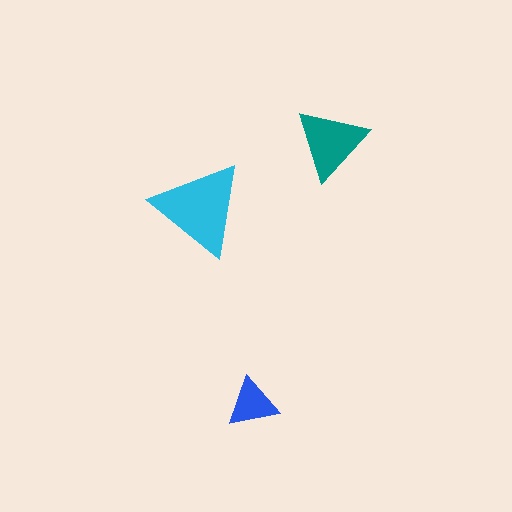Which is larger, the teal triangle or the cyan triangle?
The cyan one.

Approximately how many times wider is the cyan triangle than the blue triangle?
About 2 times wider.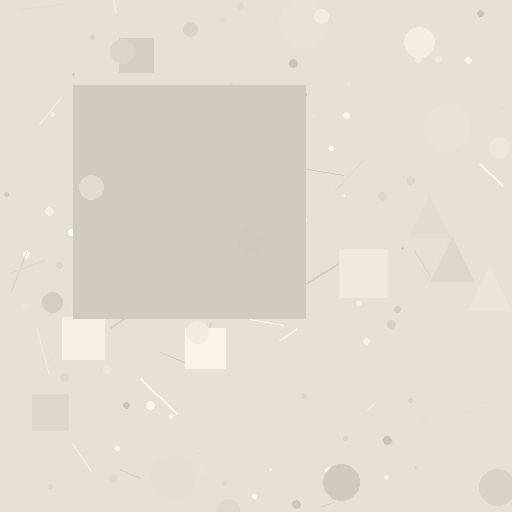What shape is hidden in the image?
A square is hidden in the image.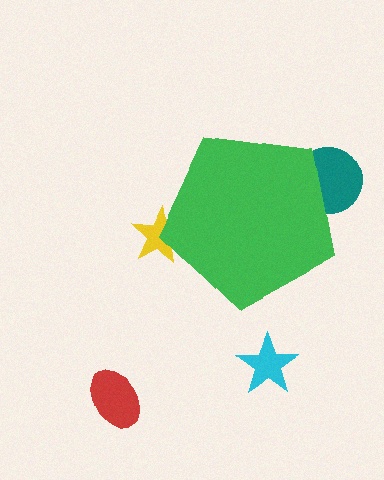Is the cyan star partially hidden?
No, the cyan star is fully visible.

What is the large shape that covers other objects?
A green pentagon.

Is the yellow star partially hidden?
Yes, the yellow star is partially hidden behind the green pentagon.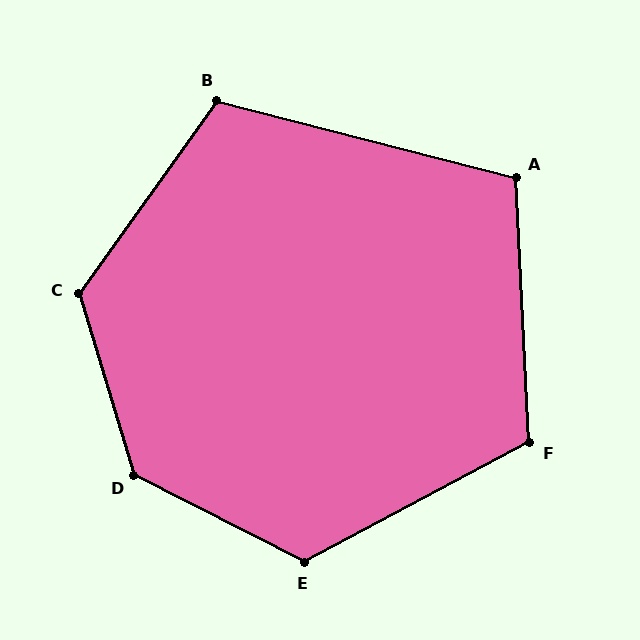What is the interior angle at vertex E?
Approximately 125 degrees (obtuse).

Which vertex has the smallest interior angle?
A, at approximately 107 degrees.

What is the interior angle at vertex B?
Approximately 111 degrees (obtuse).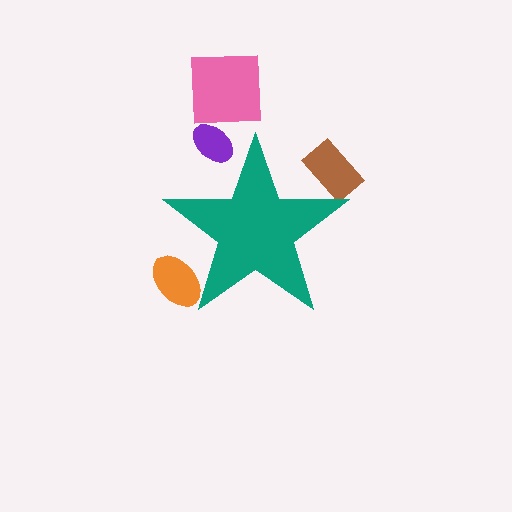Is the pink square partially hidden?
No, the pink square is fully visible.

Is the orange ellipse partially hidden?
Yes, the orange ellipse is partially hidden behind the teal star.